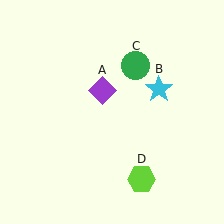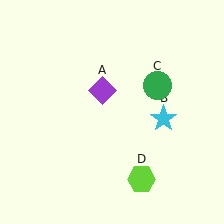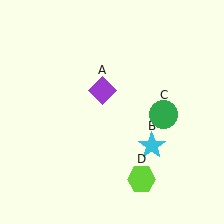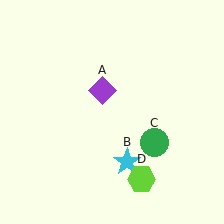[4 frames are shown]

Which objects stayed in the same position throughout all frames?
Purple diamond (object A) and lime hexagon (object D) remained stationary.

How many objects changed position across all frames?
2 objects changed position: cyan star (object B), green circle (object C).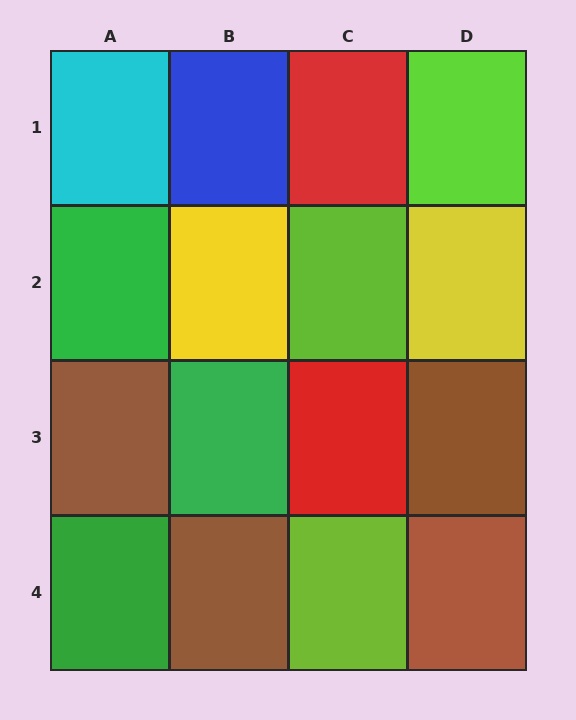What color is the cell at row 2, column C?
Lime.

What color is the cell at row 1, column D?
Lime.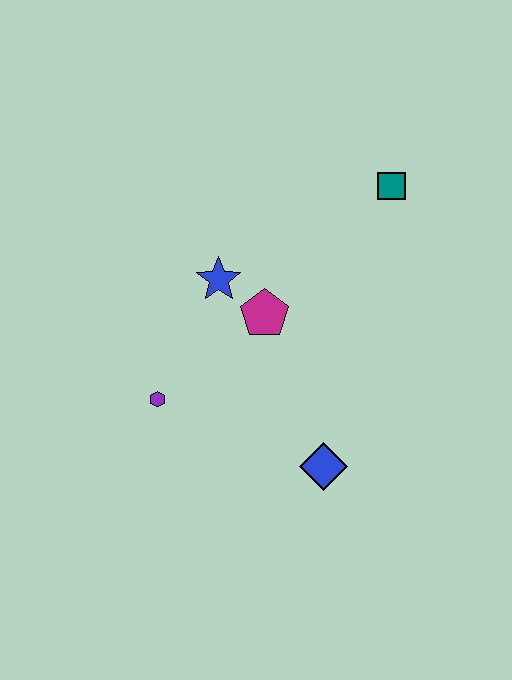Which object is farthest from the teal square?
The purple hexagon is farthest from the teal square.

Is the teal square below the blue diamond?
No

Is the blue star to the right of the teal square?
No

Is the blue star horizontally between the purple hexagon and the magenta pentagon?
Yes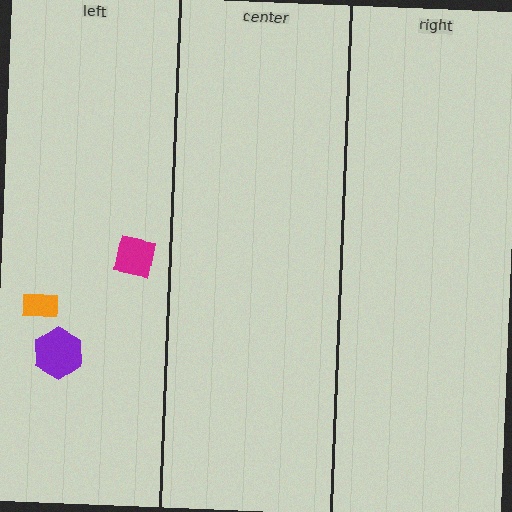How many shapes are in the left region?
3.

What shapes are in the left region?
The purple hexagon, the magenta square, the orange rectangle.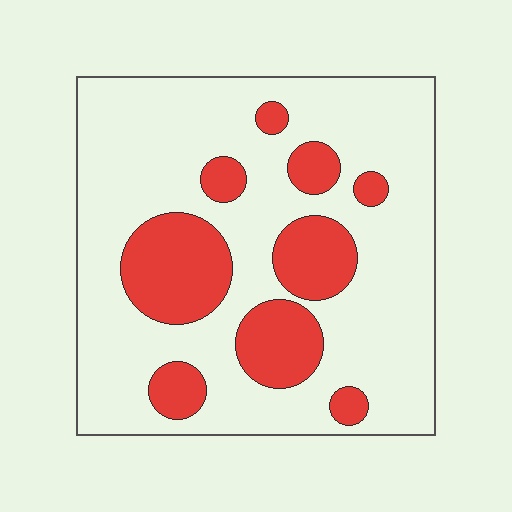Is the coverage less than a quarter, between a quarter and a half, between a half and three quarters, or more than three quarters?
Less than a quarter.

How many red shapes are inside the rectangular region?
9.